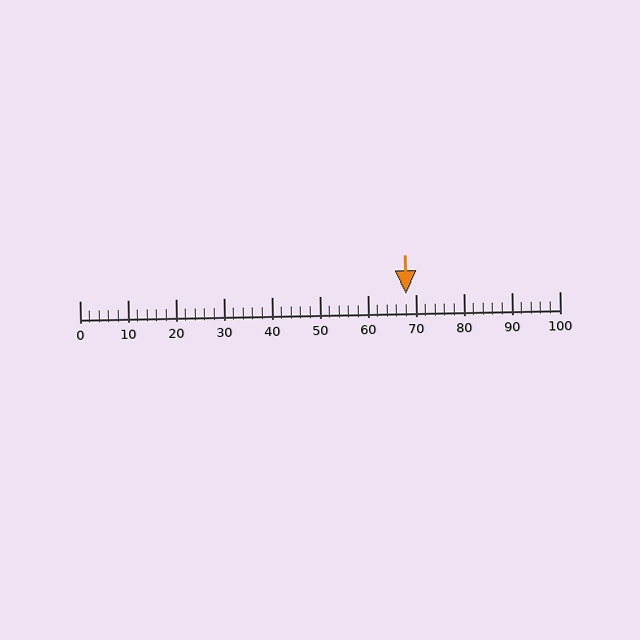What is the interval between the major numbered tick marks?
The major tick marks are spaced 10 units apart.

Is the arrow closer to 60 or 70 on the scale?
The arrow is closer to 70.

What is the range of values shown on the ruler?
The ruler shows values from 0 to 100.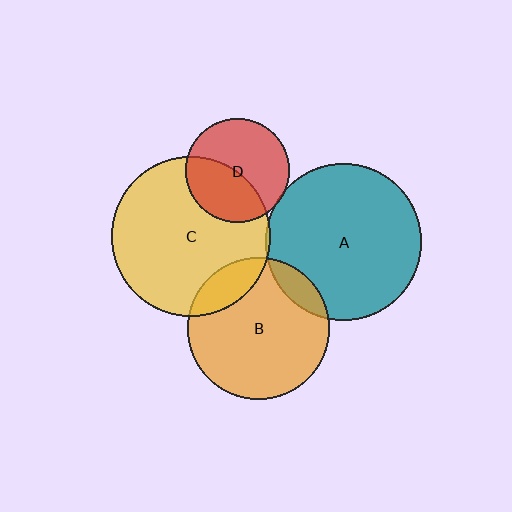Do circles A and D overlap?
Yes.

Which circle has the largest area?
Circle C (yellow).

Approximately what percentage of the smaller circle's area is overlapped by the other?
Approximately 5%.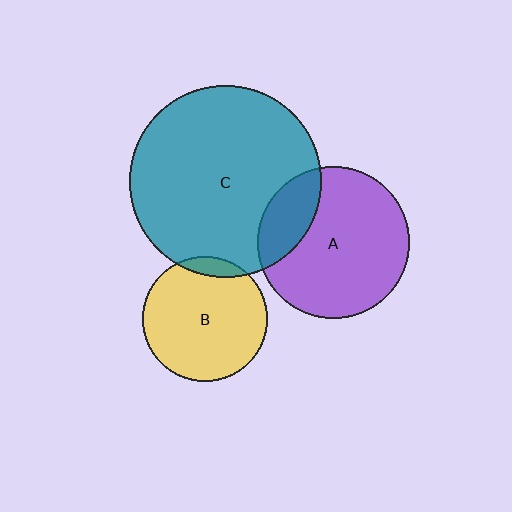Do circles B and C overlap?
Yes.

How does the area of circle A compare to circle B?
Approximately 1.5 times.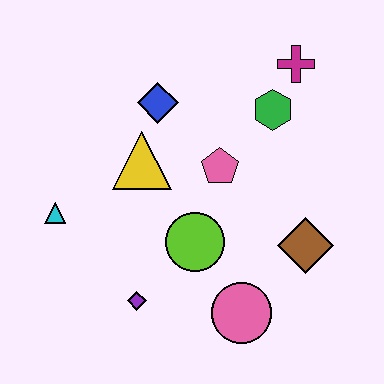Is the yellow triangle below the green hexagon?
Yes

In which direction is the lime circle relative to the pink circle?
The lime circle is above the pink circle.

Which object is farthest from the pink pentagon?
The cyan triangle is farthest from the pink pentagon.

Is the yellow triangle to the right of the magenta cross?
No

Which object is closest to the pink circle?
The lime circle is closest to the pink circle.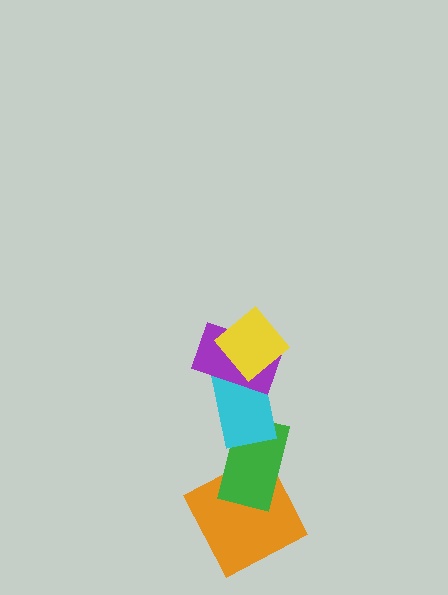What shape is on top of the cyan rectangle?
The purple rectangle is on top of the cyan rectangle.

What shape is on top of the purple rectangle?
The yellow diamond is on top of the purple rectangle.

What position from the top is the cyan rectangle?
The cyan rectangle is 3rd from the top.